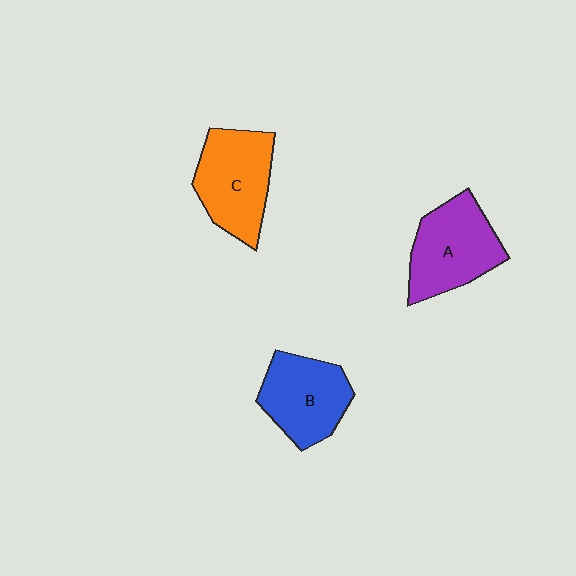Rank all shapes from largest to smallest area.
From largest to smallest: C (orange), A (purple), B (blue).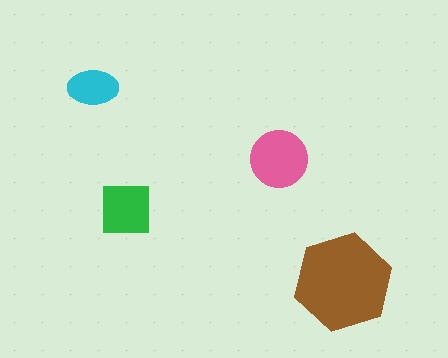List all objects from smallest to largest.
The cyan ellipse, the green square, the pink circle, the brown hexagon.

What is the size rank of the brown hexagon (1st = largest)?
1st.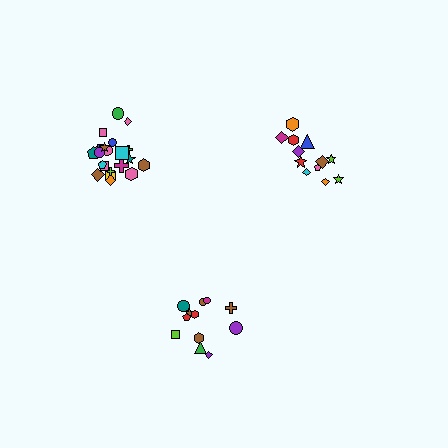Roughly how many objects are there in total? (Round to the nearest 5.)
Roughly 50 objects in total.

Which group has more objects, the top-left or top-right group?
The top-left group.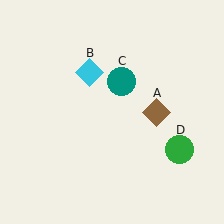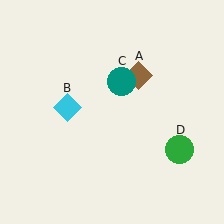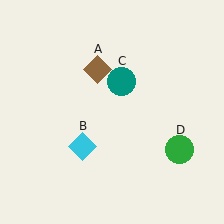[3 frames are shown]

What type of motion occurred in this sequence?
The brown diamond (object A), cyan diamond (object B) rotated counterclockwise around the center of the scene.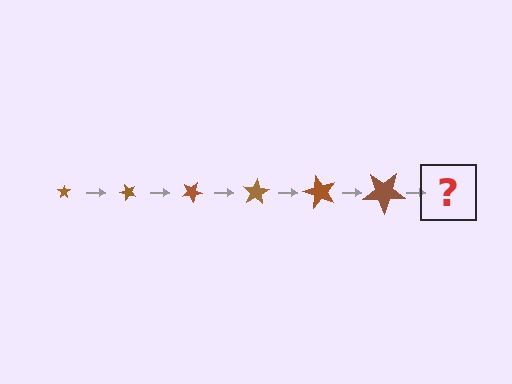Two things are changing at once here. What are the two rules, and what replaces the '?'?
The two rules are that the star grows larger each step and it rotates 50 degrees each step. The '?' should be a star, larger than the previous one and rotated 300 degrees from the start.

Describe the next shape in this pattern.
It should be a star, larger than the previous one and rotated 300 degrees from the start.